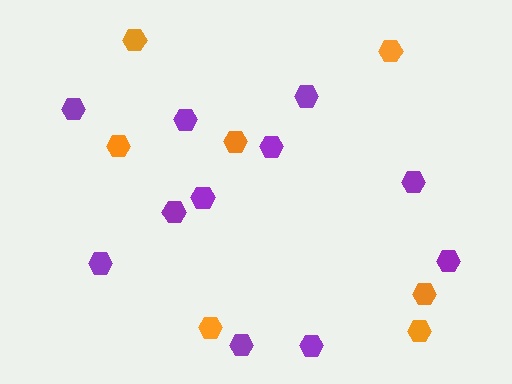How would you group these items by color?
There are 2 groups: one group of purple hexagons (11) and one group of orange hexagons (7).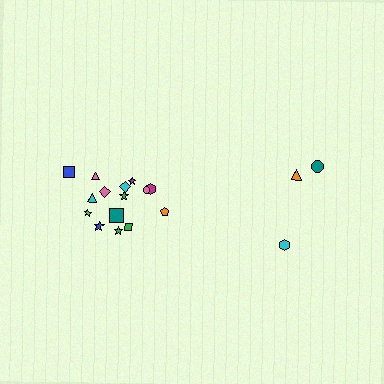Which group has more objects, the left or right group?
The left group.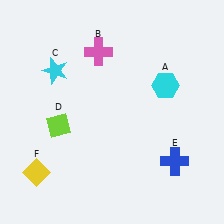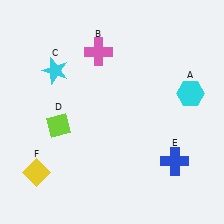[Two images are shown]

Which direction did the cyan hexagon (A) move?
The cyan hexagon (A) moved right.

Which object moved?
The cyan hexagon (A) moved right.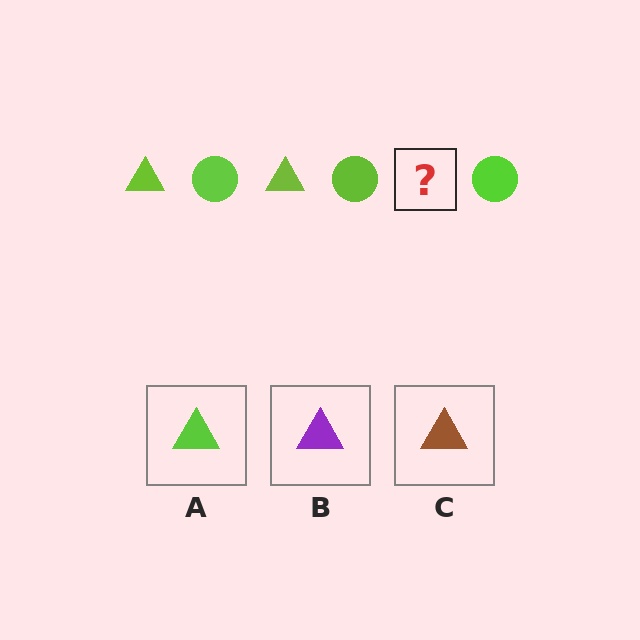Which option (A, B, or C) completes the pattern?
A.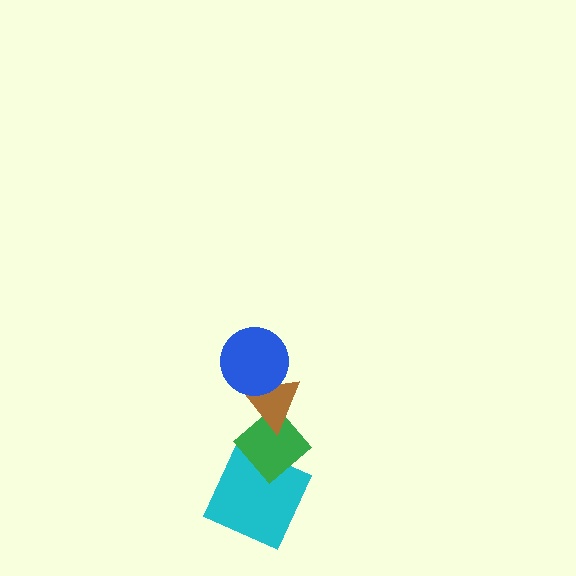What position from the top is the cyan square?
The cyan square is 4th from the top.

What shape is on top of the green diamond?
The brown triangle is on top of the green diamond.